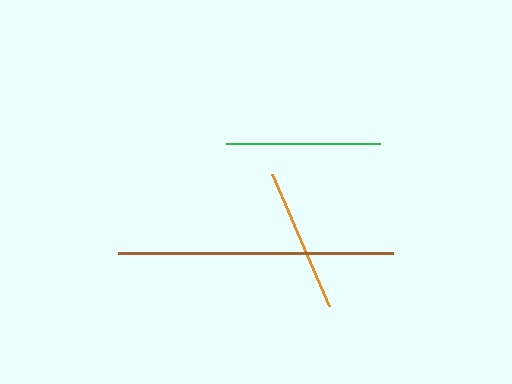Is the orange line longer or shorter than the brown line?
The brown line is longer than the orange line.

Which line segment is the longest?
The brown line is the longest at approximately 276 pixels.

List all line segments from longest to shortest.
From longest to shortest: brown, green, orange.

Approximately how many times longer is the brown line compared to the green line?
The brown line is approximately 1.8 times the length of the green line.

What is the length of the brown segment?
The brown segment is approximately 276 pixels long.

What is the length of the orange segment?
The orange segment is approximately 144 pixels long.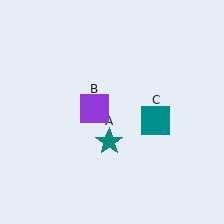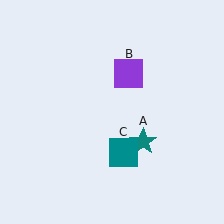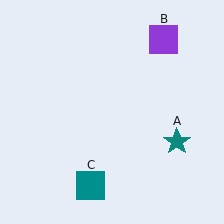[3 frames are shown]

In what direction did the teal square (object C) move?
The teal square (object C) moved down and to the left.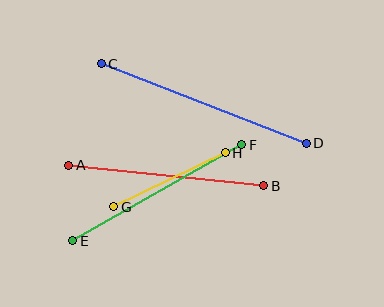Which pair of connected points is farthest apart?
Points C and D are farthest apart.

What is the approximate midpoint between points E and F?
The midpoint is at approximately (157, 193) pixels.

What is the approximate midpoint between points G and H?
The midpoint is at approximately (169, 180) pixels.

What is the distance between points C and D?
The distance is approximately 220 pixels.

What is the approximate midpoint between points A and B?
The midpoint is at approximately (166, 176) pixels.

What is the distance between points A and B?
The distance is approximately 196 pixels.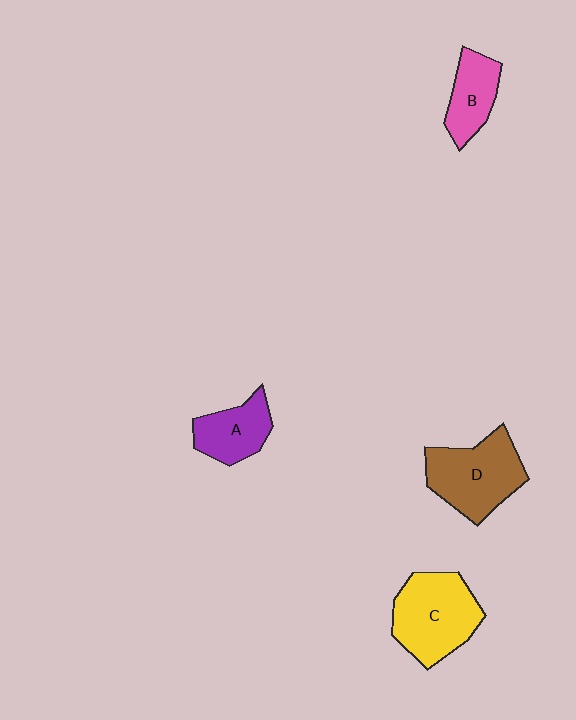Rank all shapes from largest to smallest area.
From largest to smallest: C (yellow), D (brown), A (purple), B (pink).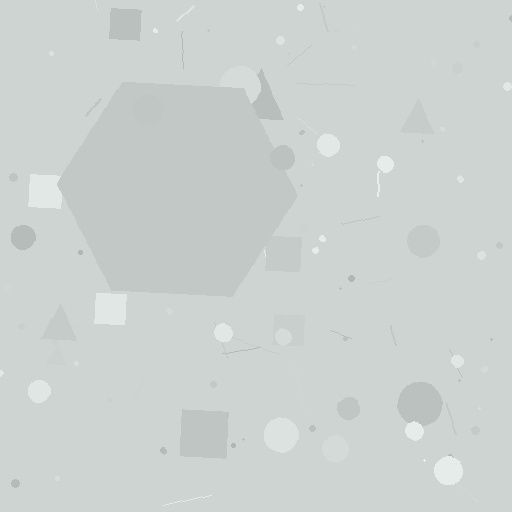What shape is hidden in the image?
A hexagon is hidden in the image.